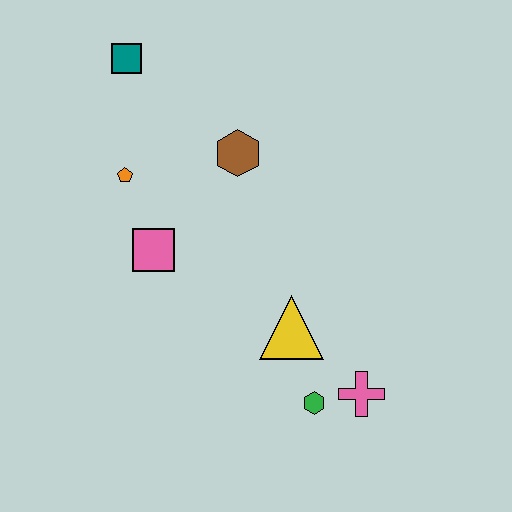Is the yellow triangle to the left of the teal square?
No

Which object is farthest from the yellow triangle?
The teal square is farthest from the yellow triangle.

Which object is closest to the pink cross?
The green hexagon is closest to the pink cross.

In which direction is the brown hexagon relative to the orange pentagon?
The brown hexagon is to the right of the orange pentagon.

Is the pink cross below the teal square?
Yes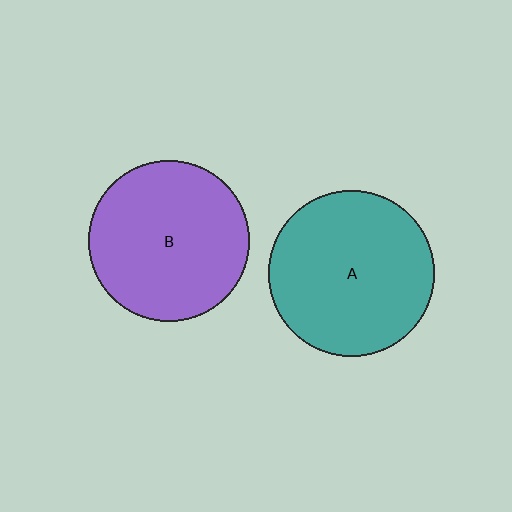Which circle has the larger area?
Circle A (teal).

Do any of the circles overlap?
No, none of the circles overlap.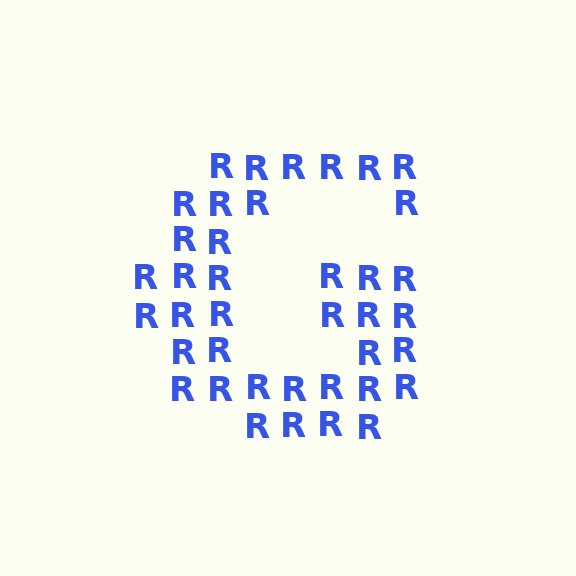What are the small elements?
The small elements are letter R's.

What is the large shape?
The large shape is the letter G.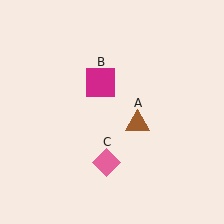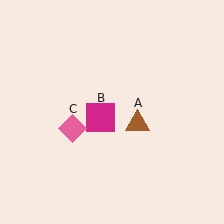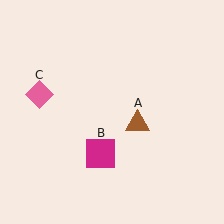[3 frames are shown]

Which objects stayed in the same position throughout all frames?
Brown triangle (object A) remained stationary.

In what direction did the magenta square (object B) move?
The magenta square (object B) moved down.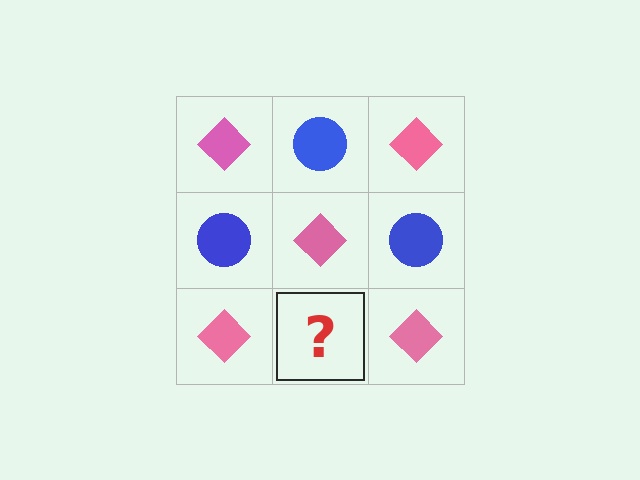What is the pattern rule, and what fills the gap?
The rule is that it alternates pink diamond and blue circle in a checkerboard pattern. The gap should be filled with a blue circle.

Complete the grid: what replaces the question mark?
The question mark should be replaced with a blue circle.